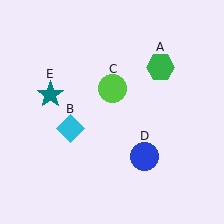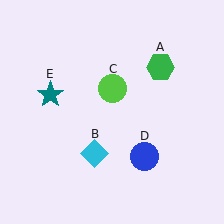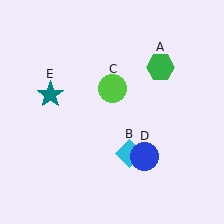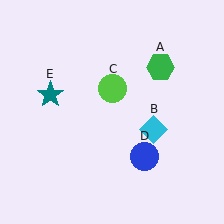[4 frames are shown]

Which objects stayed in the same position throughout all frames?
Green hexagon (object A) and lime circle (object C) and blue circle (object D) and teal star (object E) remained stationary.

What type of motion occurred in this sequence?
The cyan diamond (object B) rotated counterclockwise around the center of the scene.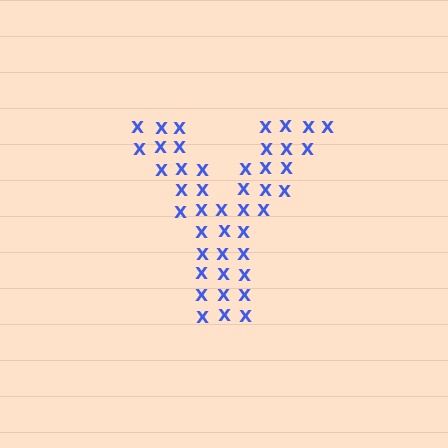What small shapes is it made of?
It is made of small letter X's.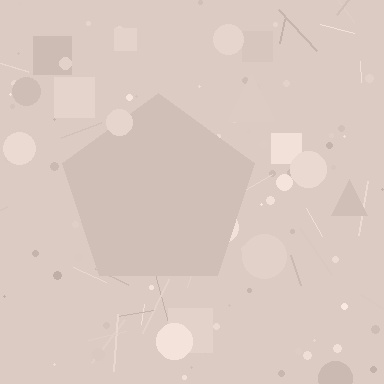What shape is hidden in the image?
A pentagon is hidden in the image.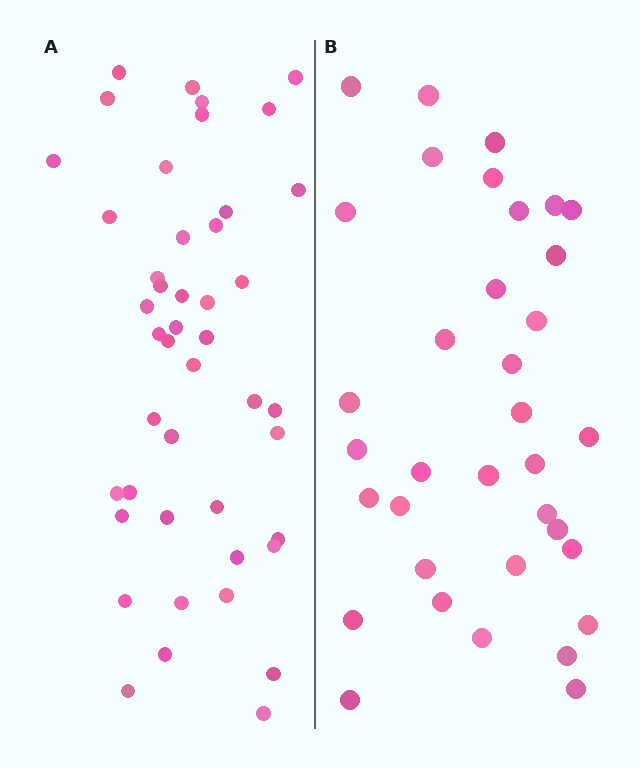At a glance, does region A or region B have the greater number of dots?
Region A (the left region) has more dots.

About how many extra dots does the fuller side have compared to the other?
Region A has roughly 10 or so more dots than region B.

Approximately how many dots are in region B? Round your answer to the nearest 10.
About 40 dots. (The exact count is 35, which rounds to 40.)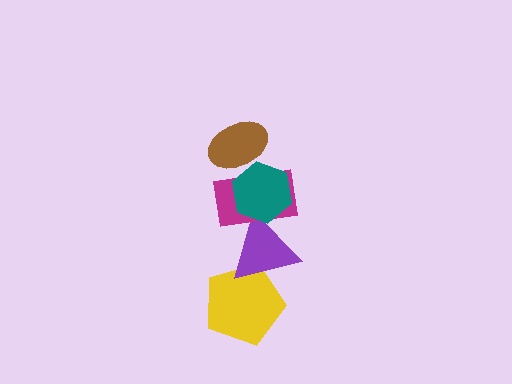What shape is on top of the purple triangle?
The magenta rectangle is on top of the purple triangle.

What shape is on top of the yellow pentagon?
The purple triangle is on top of the yellow pentagon.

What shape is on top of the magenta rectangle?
The teal hexagon is on top of the magenta rectangle.